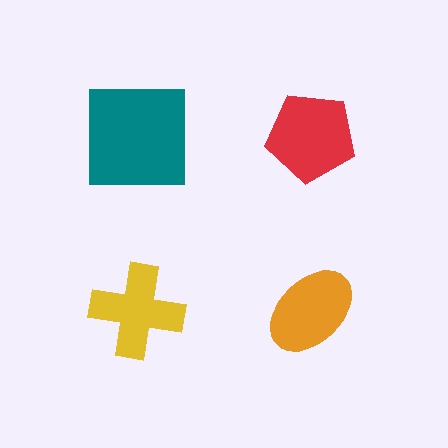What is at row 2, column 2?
An orange ellipse.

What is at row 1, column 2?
A red pentagon.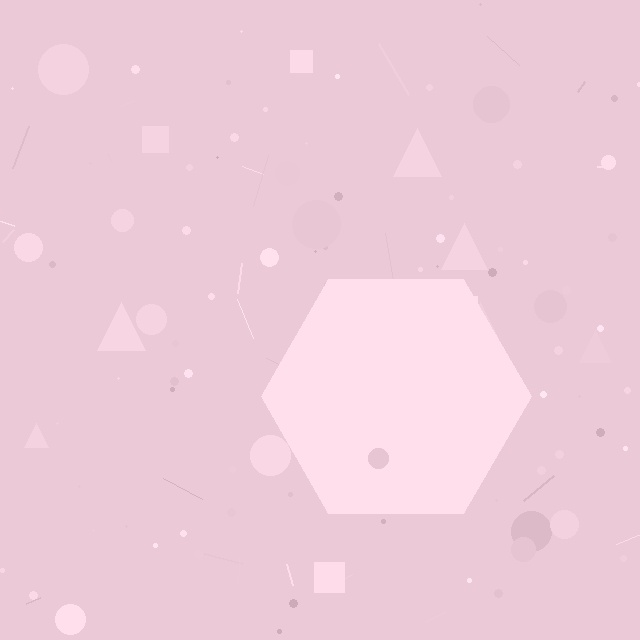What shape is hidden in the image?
A hexagon is hidden in the image.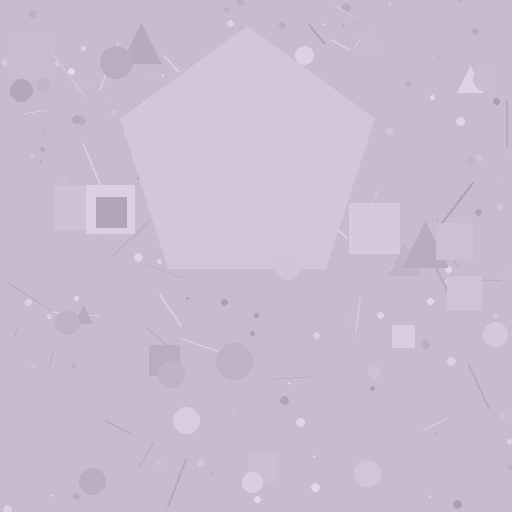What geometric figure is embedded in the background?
A pentagon is embedded in the background.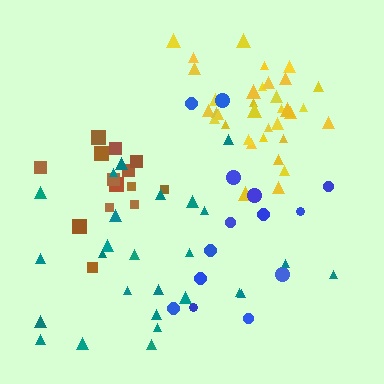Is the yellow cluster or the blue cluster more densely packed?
Yellow.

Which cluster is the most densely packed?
Yellow.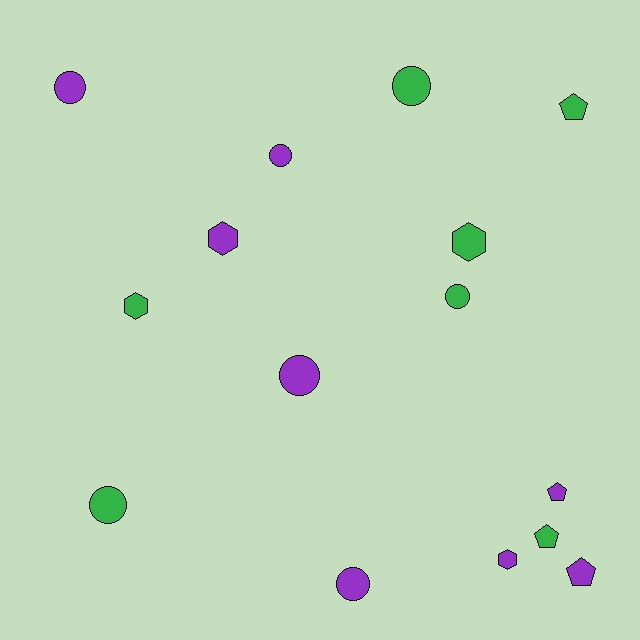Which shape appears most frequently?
Circle, with 7 objects.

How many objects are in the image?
There are 15 objects.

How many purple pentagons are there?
There are 2 purple pentagons.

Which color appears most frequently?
Purple, with 8 objects.